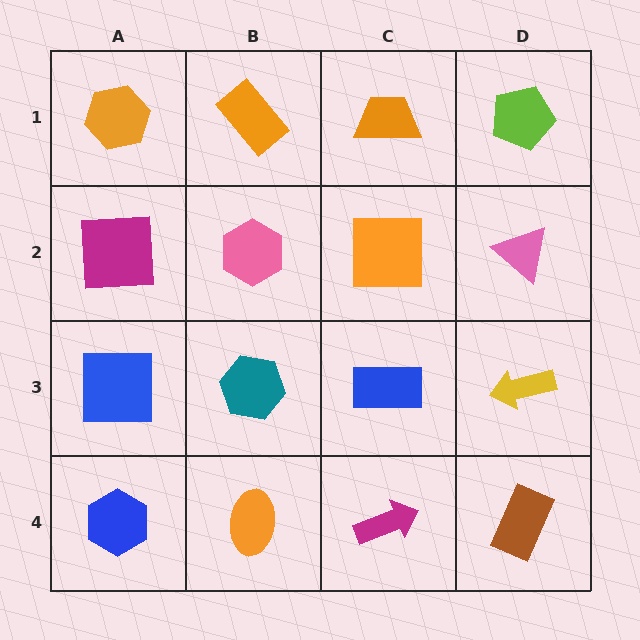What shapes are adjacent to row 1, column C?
An orange square (row 2, column C), an orange rectangle (row 1, column B), a lime pentagon (row 1, column D).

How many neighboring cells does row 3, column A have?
3.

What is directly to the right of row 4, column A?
An orange ellipse.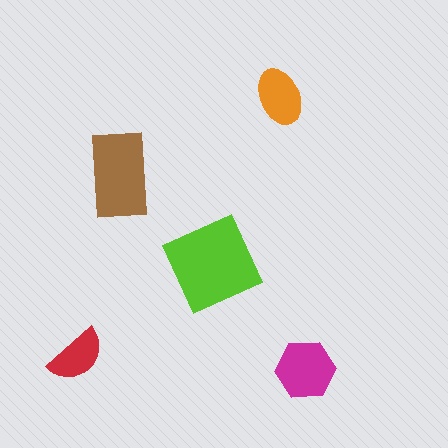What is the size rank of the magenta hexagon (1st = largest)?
3rd.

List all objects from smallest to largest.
The red semicircle, the orange ellipse, the magenta hexagon, the brown rectangle, the lime square.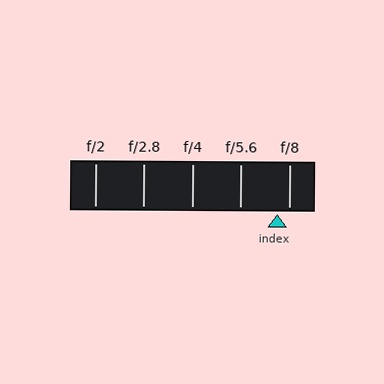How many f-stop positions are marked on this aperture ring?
There are 5 f-stop positions marked.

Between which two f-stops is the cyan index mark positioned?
The index mark is between f/5.6 and f/8.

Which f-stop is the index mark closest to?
The index mark is closest to f/8.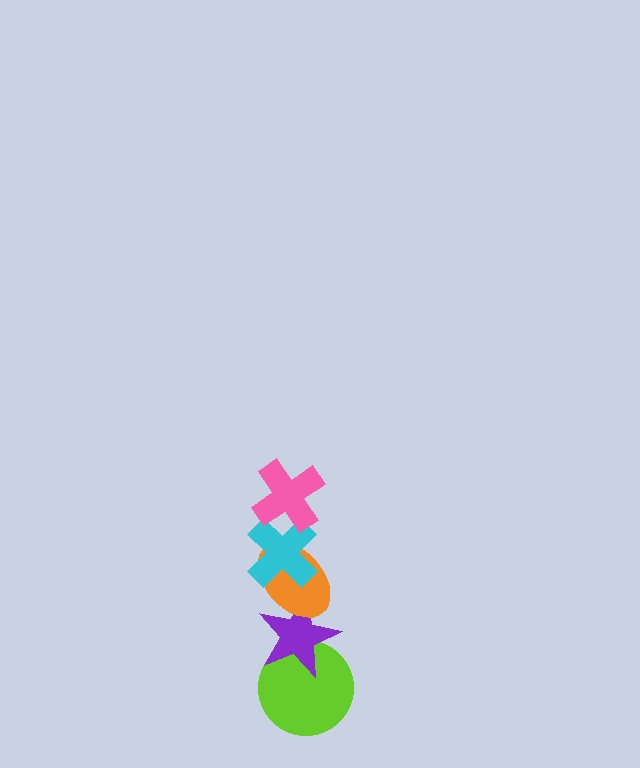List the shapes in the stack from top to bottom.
From top to bottom: the pink cross, the cyan cross, the orange ellipse, the purple star, the lime circle.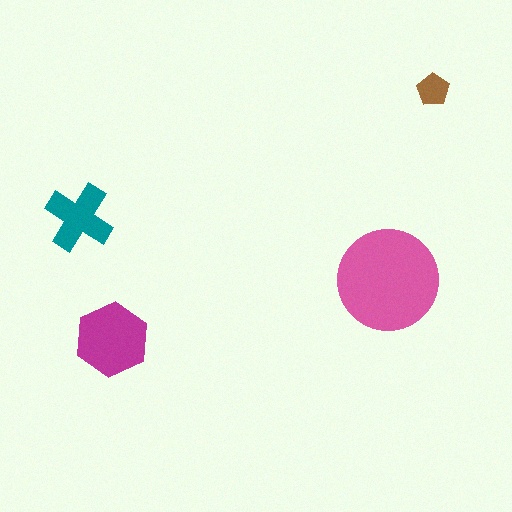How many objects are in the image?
There are 4 objects in the image.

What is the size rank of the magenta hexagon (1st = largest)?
2nd.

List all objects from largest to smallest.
The pink circle, the magenta hexagon, the teal cross, the brown pentagon.